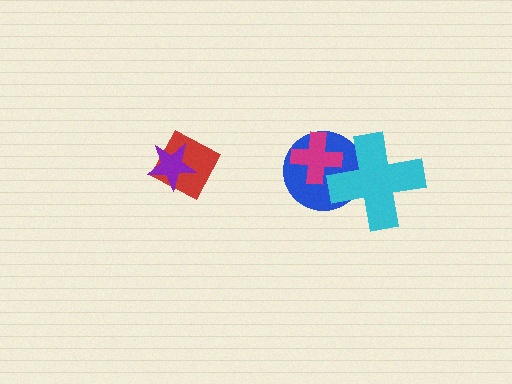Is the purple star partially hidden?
No, no other shape covers it.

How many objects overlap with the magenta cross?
2 objects overlap with the magenta cross.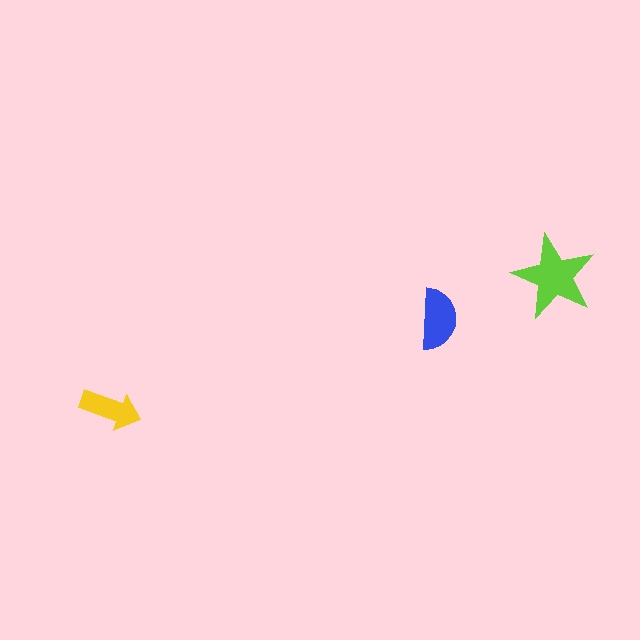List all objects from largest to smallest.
The lime star, the blue semicircle, the yellow arrow.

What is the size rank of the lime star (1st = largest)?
1st.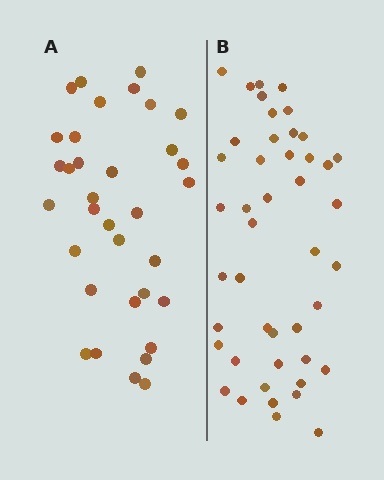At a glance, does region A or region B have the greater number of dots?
Region B (the right region) has more dots.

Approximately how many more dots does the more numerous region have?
Region B has roughly 12 or so more dots than region A.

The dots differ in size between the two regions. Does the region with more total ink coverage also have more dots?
No. Region A has more total ink coverage because its dots are larger, but region B actually contains more individual dots. Total area can be misleading — the number of items is what matters here.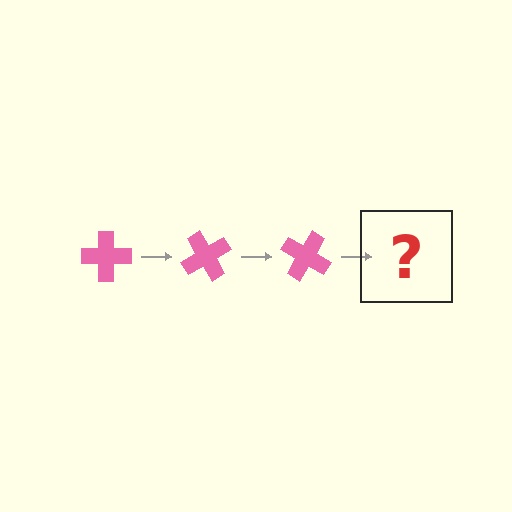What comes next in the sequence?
The next element should be a pink cross rotated 180 degrees.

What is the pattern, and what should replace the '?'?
The pattern is that the cross rotates 60 degrees each step. The '?' should be a pink cross rotated 180 degrees.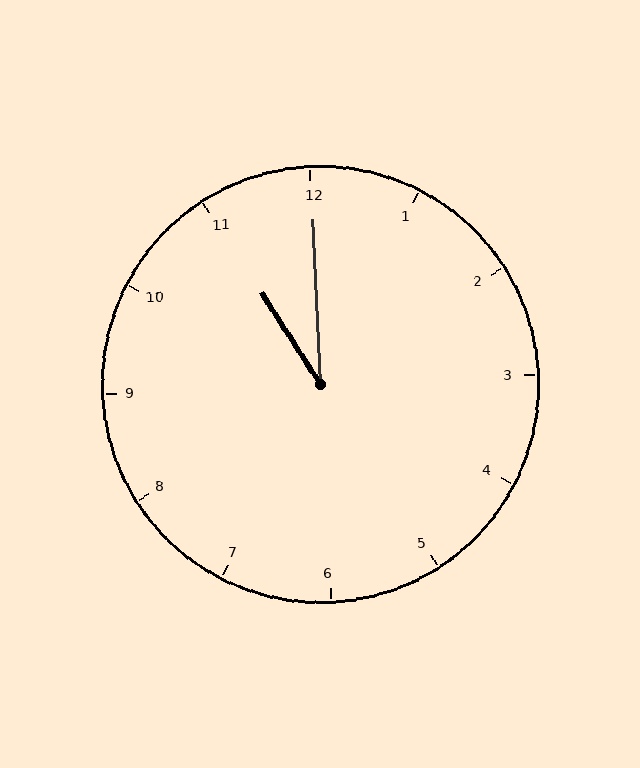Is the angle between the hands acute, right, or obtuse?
It is acute.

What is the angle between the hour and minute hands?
Approximately 30 degrees.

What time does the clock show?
11:00.